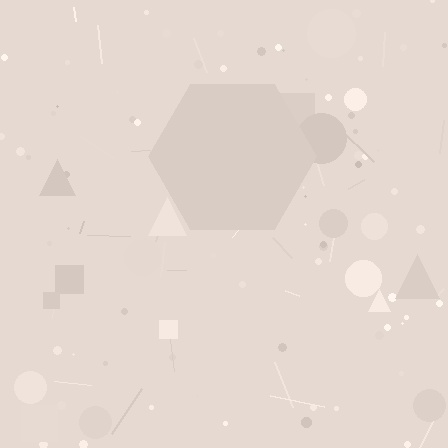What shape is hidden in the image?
A hexagon is hidden in the image.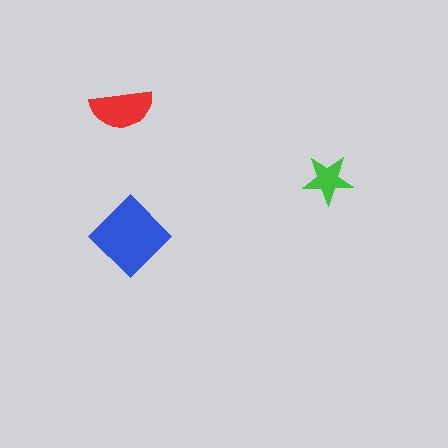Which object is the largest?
The blue diamond.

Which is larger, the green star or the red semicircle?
The red semicircle.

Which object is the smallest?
The green star.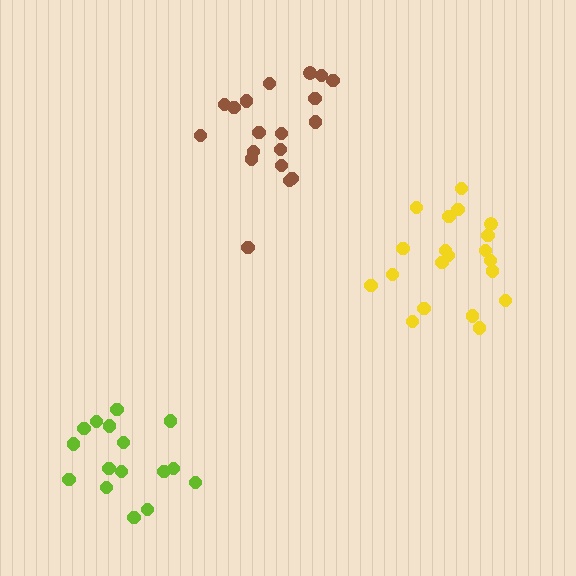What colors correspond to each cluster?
The clusters are colored: brown, lime, yellow.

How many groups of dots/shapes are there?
There are 3 groups.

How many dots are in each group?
Group 1: 19 dots, Group 2: 16 dots, Group 3: 20 dots (55 total).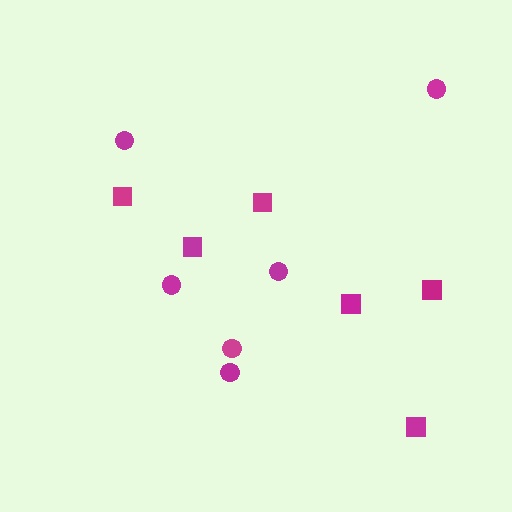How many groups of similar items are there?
There are 2 groups: one group of circles (6) and one group of squares (6).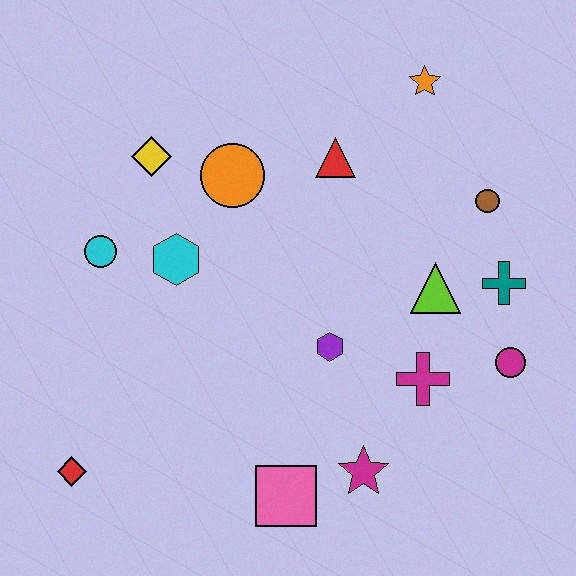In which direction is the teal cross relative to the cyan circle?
The teal cross is to the right of the cyan circle.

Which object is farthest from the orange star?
The red diamond is farthest from the orange star.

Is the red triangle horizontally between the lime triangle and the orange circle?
Yes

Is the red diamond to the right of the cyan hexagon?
No